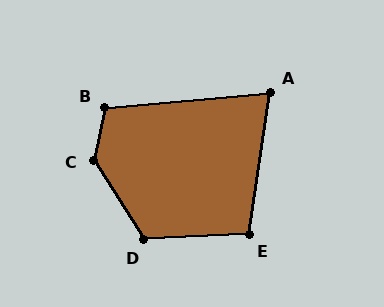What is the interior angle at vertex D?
Approximately 119 degrees (obtuse).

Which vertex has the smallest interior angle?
A, at approximately 77 degrees.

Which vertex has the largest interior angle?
C, at approximately 136 degrees.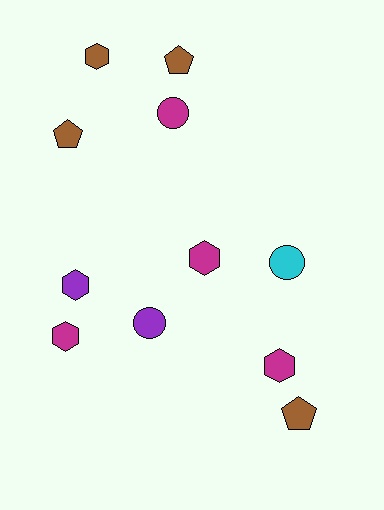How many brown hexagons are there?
There is 1 brown hexagon.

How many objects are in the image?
There are 11 objects.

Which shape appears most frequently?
Hexagon, with 5 objects.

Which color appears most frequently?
Magenta, with 4 objects.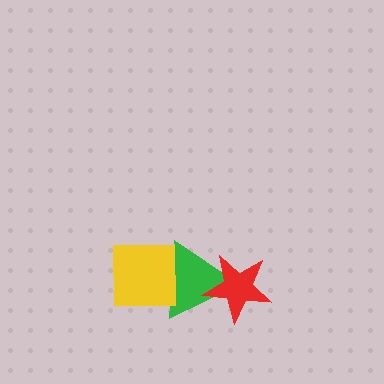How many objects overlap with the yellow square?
1 object overlaps with the yellow square.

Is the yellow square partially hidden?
No, no other shape covers it.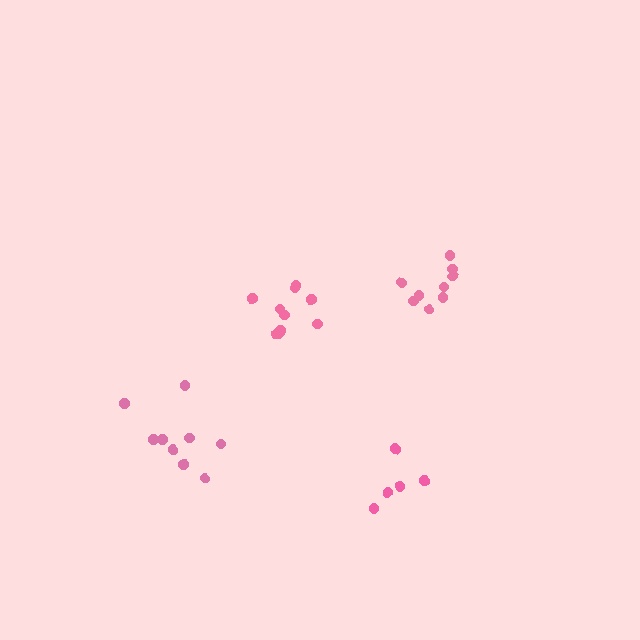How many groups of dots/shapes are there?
There are 4 groups.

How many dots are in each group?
Group 1: 9 dots, Group 2: 10 dots, Group 3: 9 dots, Group 4: 5 dots (33 total).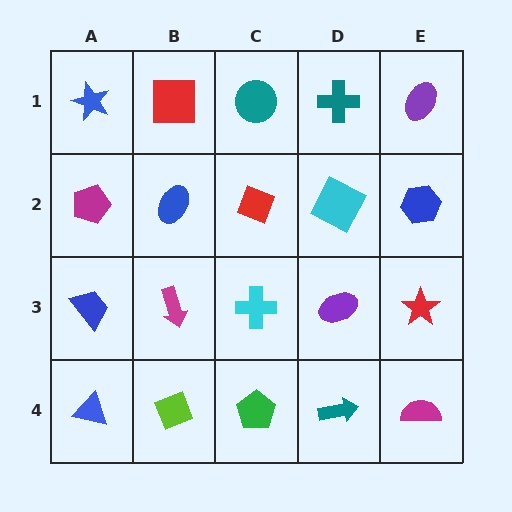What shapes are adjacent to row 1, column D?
A cyan square (row 2, column D), a teal circle (row 1, column C), a purple ellipse (row 1, column E).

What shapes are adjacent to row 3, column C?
A red diamond (row 2, column C), a green pentagon (row 4, column C), a magenta arrow (row 3, column B), a purple ellipse (row 3, column D).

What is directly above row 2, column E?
A purple ellipse.